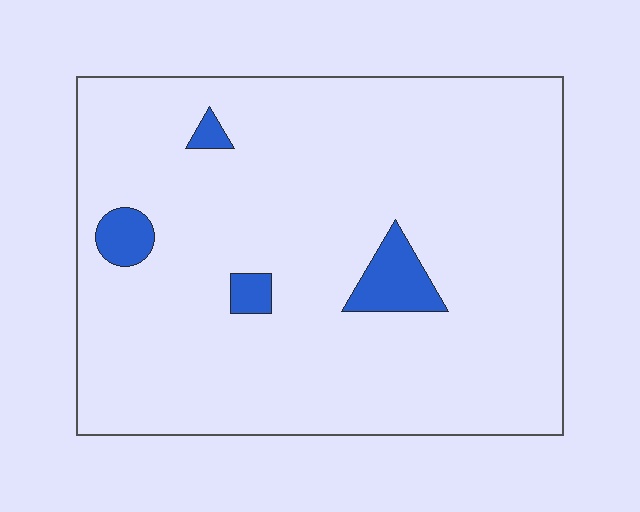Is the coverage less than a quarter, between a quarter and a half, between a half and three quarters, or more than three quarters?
Less than a quarter.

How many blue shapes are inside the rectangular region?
4.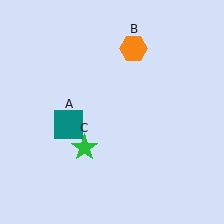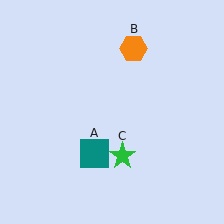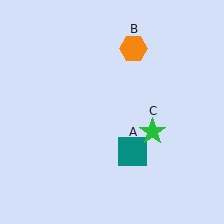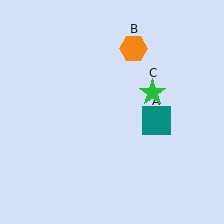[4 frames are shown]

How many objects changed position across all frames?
2 objects changed position: teal square (object A), green star (object C).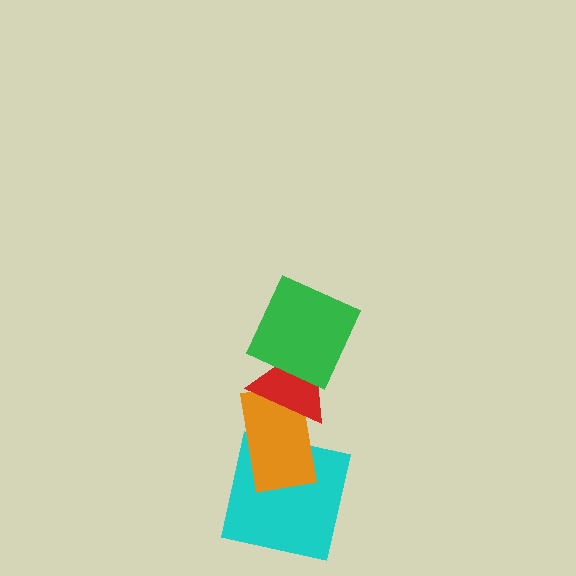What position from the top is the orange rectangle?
The orange rectangle is 3rd from the top.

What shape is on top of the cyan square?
The orange rectangle is on top of the cyan square.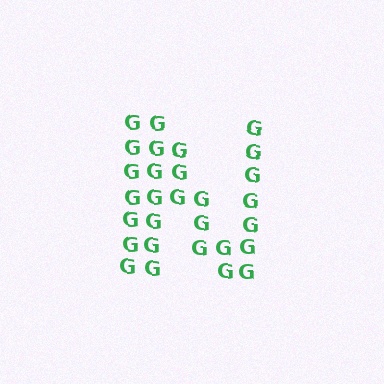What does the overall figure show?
The overall figure shows the letter N.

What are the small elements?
The small elements are letter G's.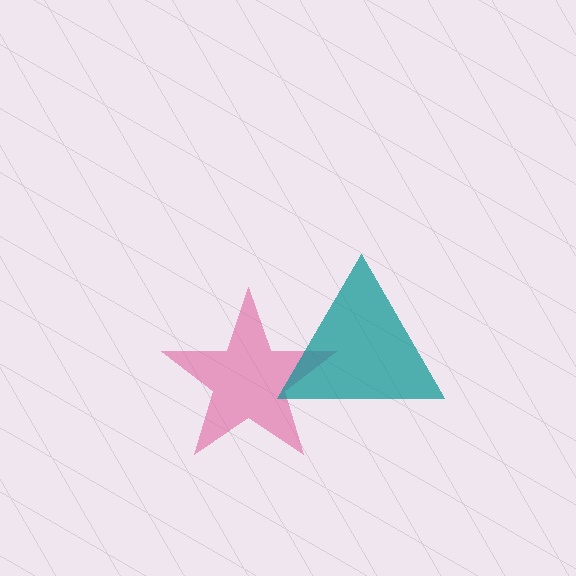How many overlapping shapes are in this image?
There are 2 overlapping shapes in the image.